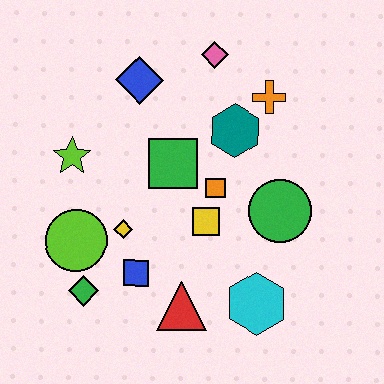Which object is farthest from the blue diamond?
The cyan hexagon is farthest from the blue diamond.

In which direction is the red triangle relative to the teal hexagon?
The red triangle is below the teal hexagon.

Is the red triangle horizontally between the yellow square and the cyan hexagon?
No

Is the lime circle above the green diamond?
Yes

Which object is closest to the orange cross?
The teal hexagon is closest to the orange cross.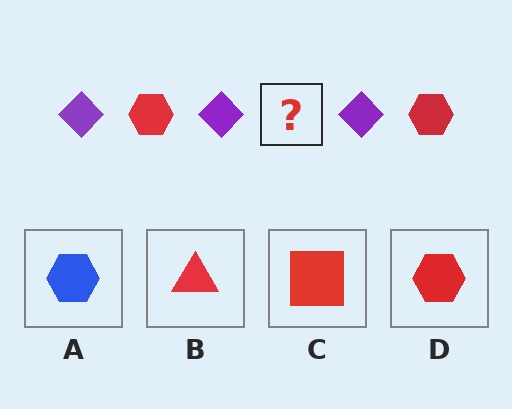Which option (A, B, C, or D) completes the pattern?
D.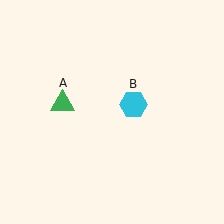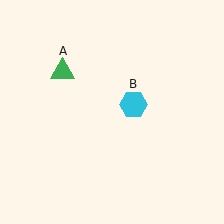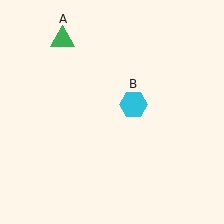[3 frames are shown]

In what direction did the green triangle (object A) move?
The green triangle (object A) moved up.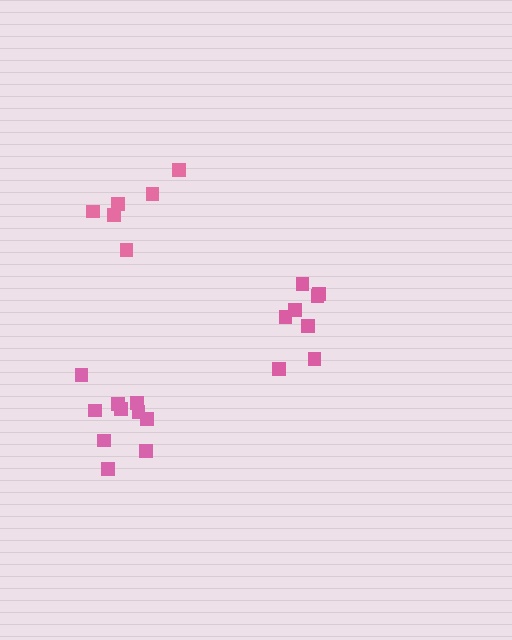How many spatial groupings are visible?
There are 3 spatial groupings.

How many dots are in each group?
Group 1: 8 dots, Group 2: 6 dots, Group 3: 11 dots (25 total).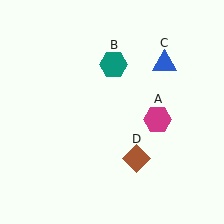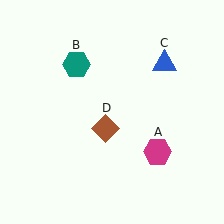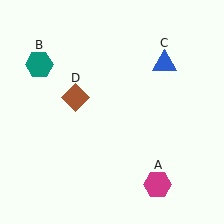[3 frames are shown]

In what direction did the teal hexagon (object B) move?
The teal hexagon (object B) moved left.